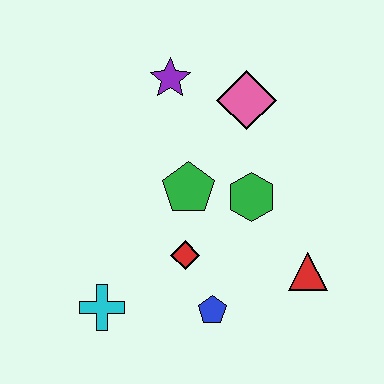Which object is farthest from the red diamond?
The purple star is farthest from the red diamond.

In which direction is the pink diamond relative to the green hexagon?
The pink diamond is above the green hexagon.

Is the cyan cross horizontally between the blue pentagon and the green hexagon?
No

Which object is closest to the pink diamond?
The purple star is closest to the pink diamond.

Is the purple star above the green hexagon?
Yes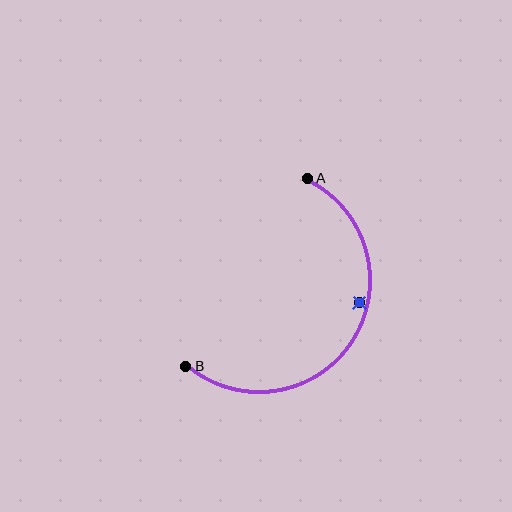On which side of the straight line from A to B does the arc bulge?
The arc bulges to the right of the straight line connecting A and B.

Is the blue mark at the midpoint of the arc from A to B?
No — the blue mark does not lie on the arc at all. It sits slightly inside the curve.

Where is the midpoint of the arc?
The arc midpoint is the point on the curve farthest from the straight line joining A and B. It sits to the right of that line.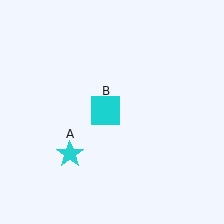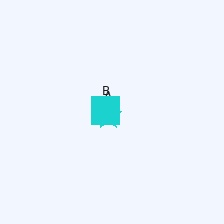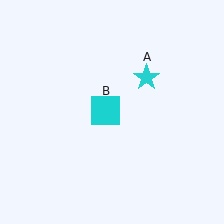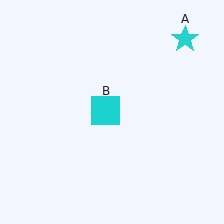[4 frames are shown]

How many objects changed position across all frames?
1 object changed position: cyan star (object A).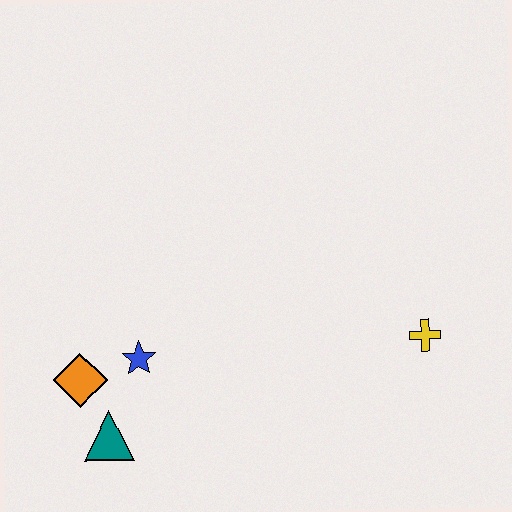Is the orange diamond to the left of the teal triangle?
Yes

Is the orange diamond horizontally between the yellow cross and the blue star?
No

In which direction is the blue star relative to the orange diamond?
The blue star is to the right of the orange diamond.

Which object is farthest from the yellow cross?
The orange diamond is farthest from the yellow cross.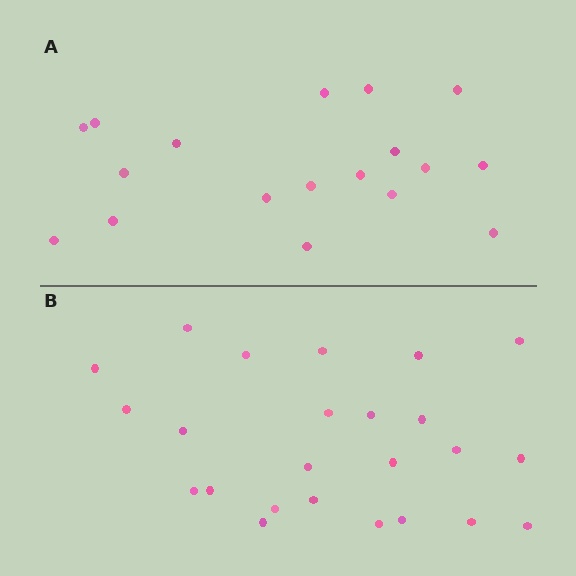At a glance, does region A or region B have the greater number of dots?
Region B (the bottom region) has more dots.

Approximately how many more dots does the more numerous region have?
Region B has about 6 more dots than region A.